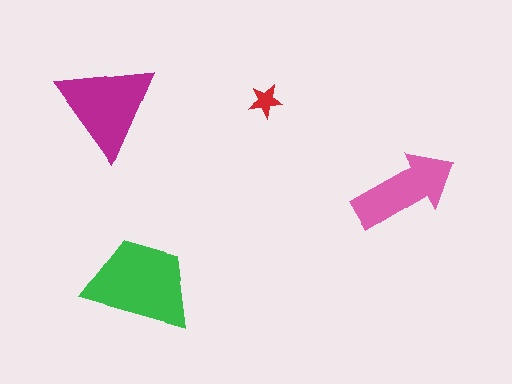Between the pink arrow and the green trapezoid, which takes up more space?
The green trapezoid.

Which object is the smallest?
The red star.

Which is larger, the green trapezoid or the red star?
The green trapezoid.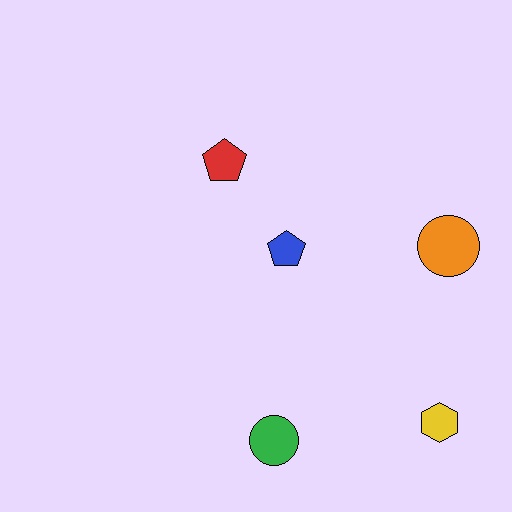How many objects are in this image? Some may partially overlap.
There are 5 objects.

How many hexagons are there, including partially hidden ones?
There is 1 hexagon.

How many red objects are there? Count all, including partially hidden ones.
There is 1 red object.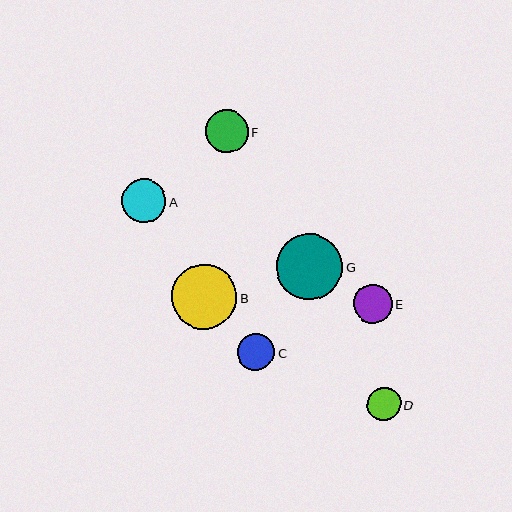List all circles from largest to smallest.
From largest to smallest: G, B, A, F, E, C, D.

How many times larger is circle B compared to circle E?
Circle B is approximately 1.7 times the size of circle E.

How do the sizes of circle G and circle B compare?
Circle G and circle B are approximately the same size.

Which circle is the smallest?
Circle D is the smallest with a size of approximately 33 pixels.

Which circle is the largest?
Circle G is the largest with a size of approximately 66 pixels.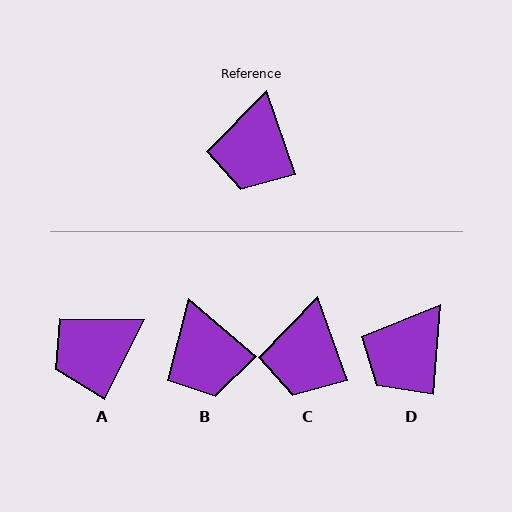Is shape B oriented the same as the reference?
No, it is off by about 30 degrees.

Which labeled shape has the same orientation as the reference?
C.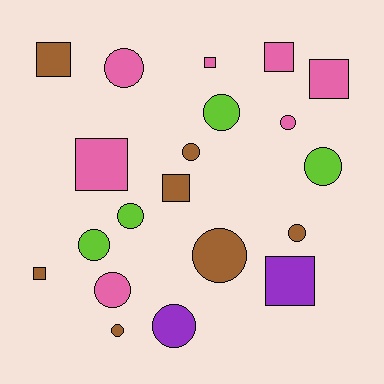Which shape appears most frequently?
Circle, with 12 objects.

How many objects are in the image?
There are 20 objects.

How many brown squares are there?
There are 3 brown squares.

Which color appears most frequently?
Brown, with 7 objects.